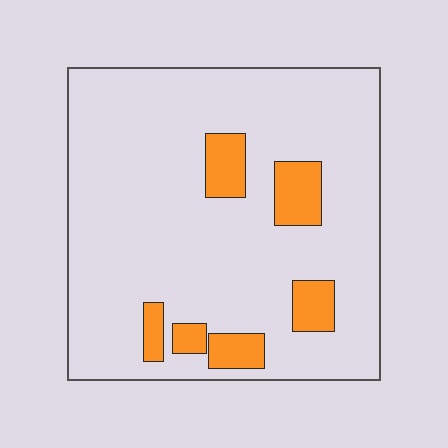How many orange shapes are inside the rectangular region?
6.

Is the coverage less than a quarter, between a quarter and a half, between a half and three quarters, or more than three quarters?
Less than a quarter.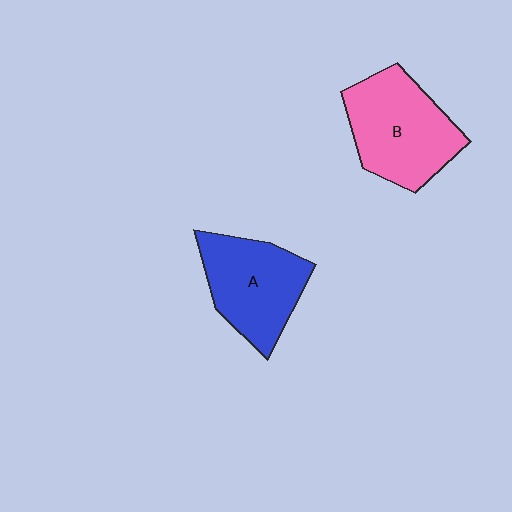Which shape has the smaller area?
Shape A (blue).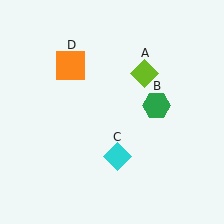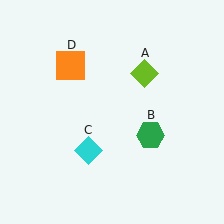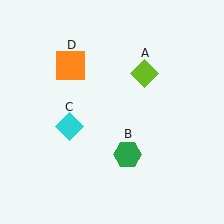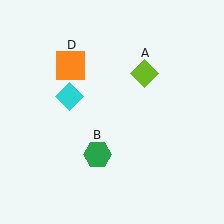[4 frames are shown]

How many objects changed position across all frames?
2 objects changed position: green hexagon (object B), cyan diamond (object C).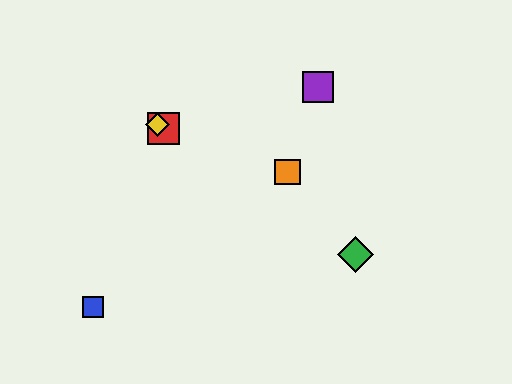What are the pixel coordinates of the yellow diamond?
The yellow diamond is at (157, 124).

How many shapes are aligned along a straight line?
3 shapes (the red square, the green diamond, the yellow diamond) are aligned along a straight line.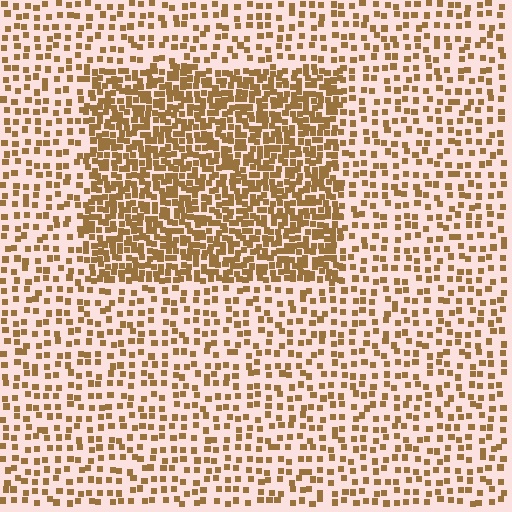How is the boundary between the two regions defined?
The boundary is defined by a change in element density (approximately 2.3x ratio). All elements are the same color, size, and shape.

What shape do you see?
I see a rectangle.